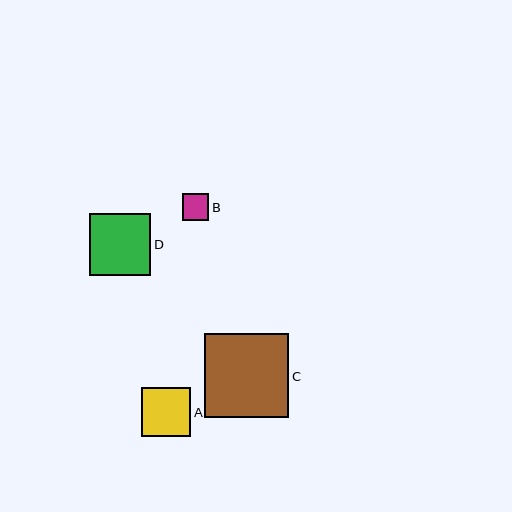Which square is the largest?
Square C is the largest with a size of approximately 84 pixels.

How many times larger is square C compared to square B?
Square C is approximately 3.2 times the size of square B.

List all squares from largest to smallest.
From largest to smallest: C, D, A, B.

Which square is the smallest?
Square B is the smallest with a size of approximately 26 pixels.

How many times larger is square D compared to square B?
Square D is approximately 2.3 times the size of square B.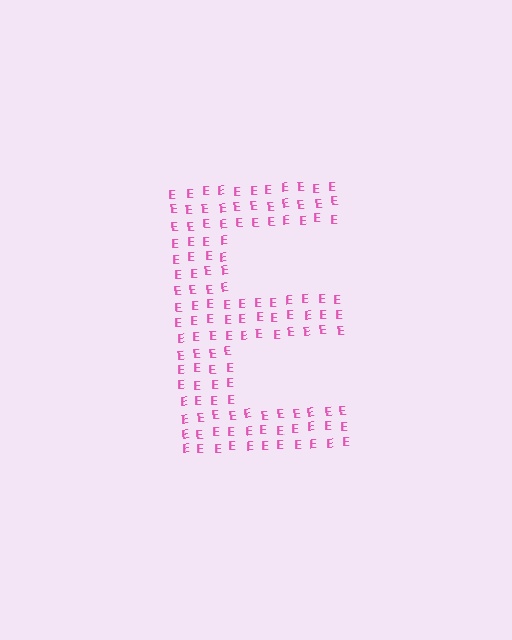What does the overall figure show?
The overall figure shows the letter E.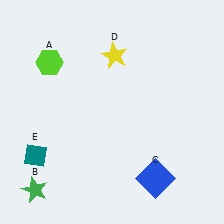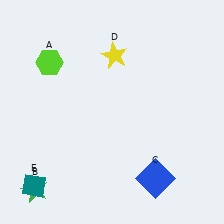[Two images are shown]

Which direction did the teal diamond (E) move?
The teal diamond (E) moved down.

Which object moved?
The teal diamond (E) moved down.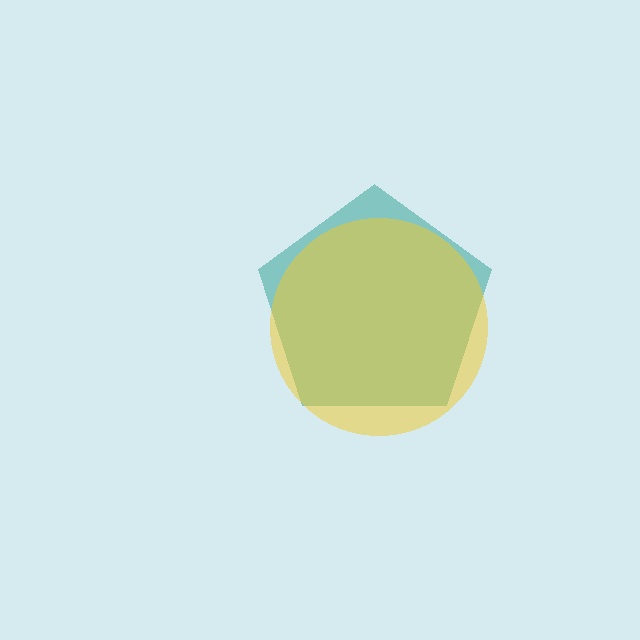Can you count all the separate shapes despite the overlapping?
Yes, there are 2 separate shapes.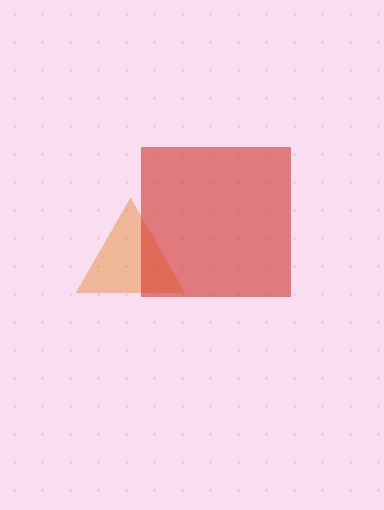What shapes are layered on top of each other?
The layered shapes are: an orange triangle, a red square.